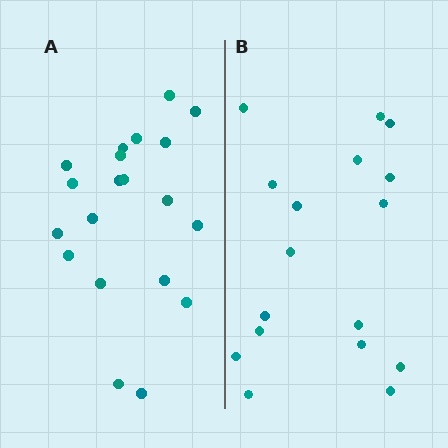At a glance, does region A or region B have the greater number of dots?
Region A (the left region) has more dots.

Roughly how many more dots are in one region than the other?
Region A has just a few more — roughly 2 or 3 more dots than region B.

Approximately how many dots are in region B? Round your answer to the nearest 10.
About 20 dots. (The exact count is 17, which rounds to 20.)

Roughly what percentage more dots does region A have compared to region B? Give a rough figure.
About 20% more.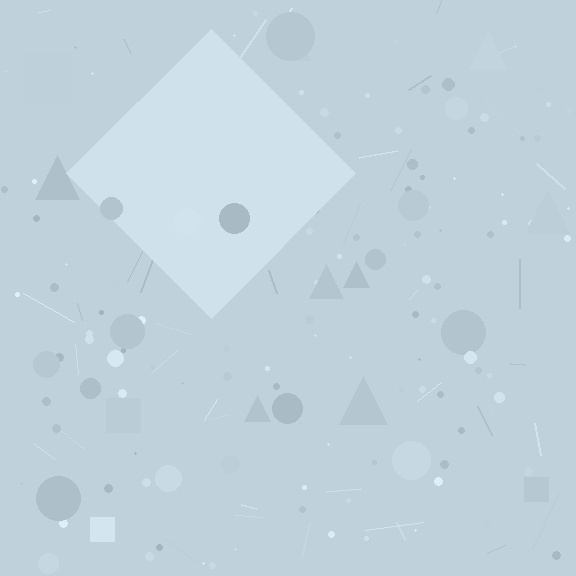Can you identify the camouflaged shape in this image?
The camouflaged shape is a diamond.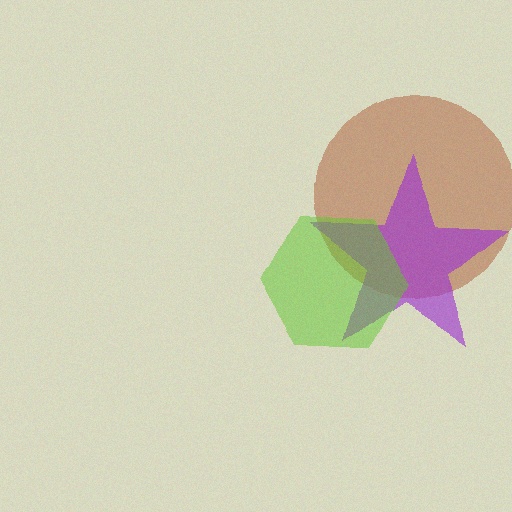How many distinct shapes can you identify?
There are 3 distinct shapes: a brown circle, a purple star, a lime hexagon.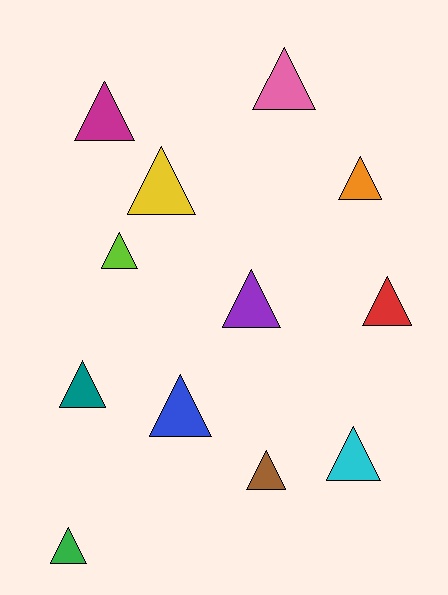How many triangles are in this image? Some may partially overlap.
There are 12 triangles.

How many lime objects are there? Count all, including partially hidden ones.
There is 1 lime object.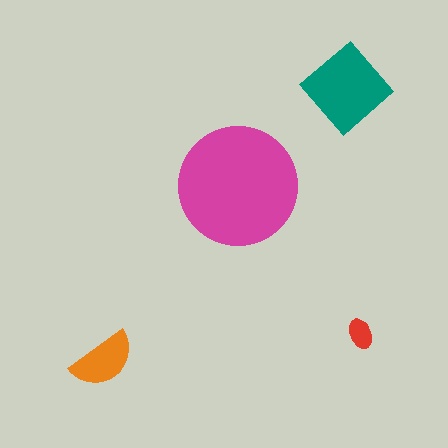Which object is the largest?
The magenta circle.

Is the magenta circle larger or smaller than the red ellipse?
Larger.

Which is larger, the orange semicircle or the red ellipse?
The orange semicircle.